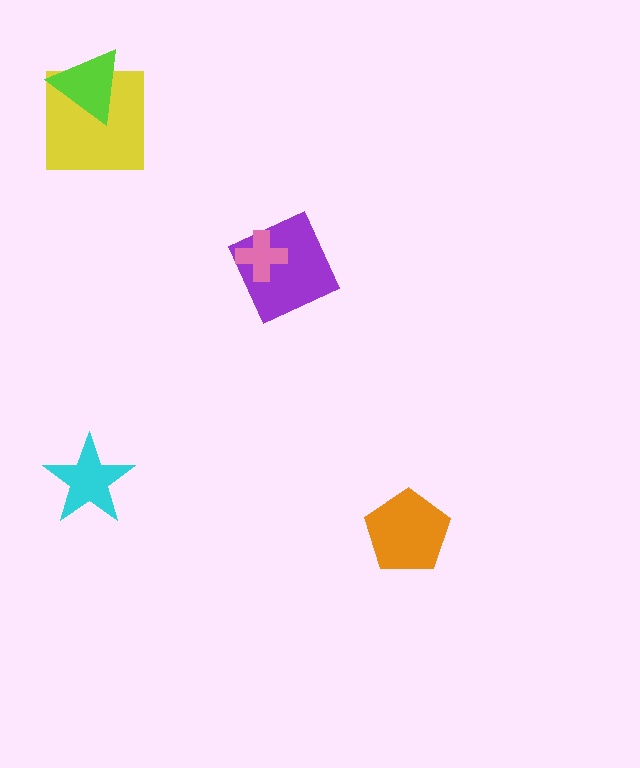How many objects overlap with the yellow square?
1 object overlaps with the yellow square.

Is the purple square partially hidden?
Yes, it is partially covered by another shape.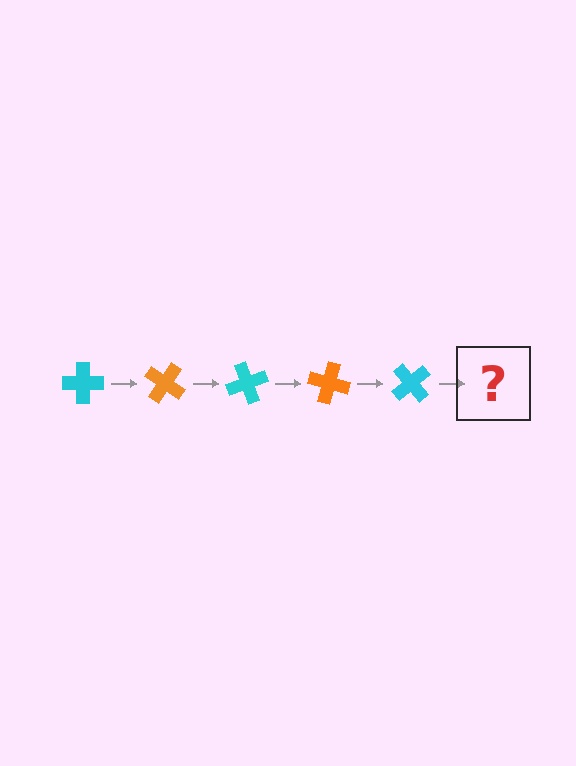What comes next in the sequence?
The next element should be an orange cross, rotated 175 degrees from the start.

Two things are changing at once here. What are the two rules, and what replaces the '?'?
The two rules are that it rotates 35 degrees each step and the color cycles through cyan and orange. The '?' should be an orange cross, rotated 175 degrees from the start.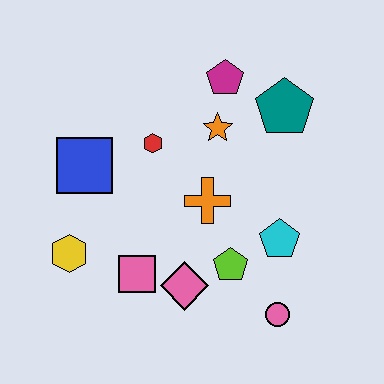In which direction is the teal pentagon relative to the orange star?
The teal pentagon is to the right of the orange star.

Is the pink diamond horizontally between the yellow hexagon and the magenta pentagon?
Yes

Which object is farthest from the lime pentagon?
The magenta pentagon is farthest from the lime pentagon.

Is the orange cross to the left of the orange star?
Yes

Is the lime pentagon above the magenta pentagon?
No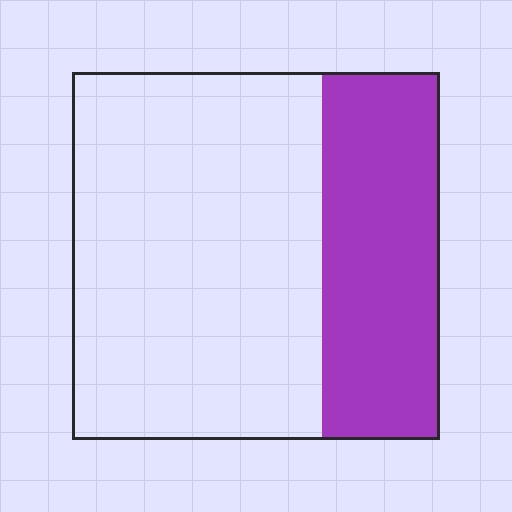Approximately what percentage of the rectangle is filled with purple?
Approximately 30%.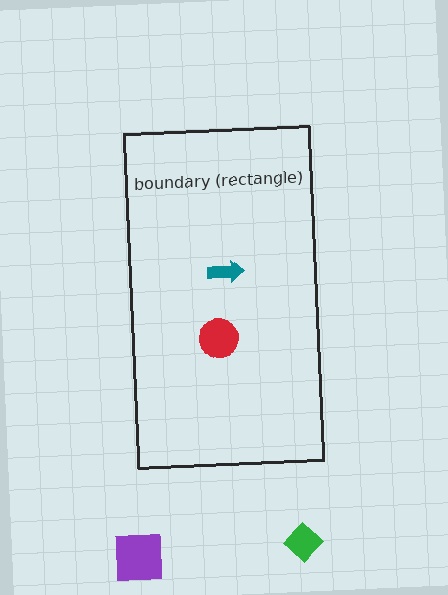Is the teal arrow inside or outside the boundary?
Inside.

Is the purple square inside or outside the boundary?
Outside.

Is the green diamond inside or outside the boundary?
Outside.